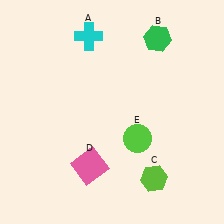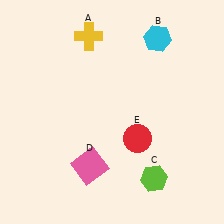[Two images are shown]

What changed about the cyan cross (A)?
In Image 1, A is cyan. In Image 2, it changed to yellow.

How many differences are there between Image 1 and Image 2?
There are 3 differences between the two images.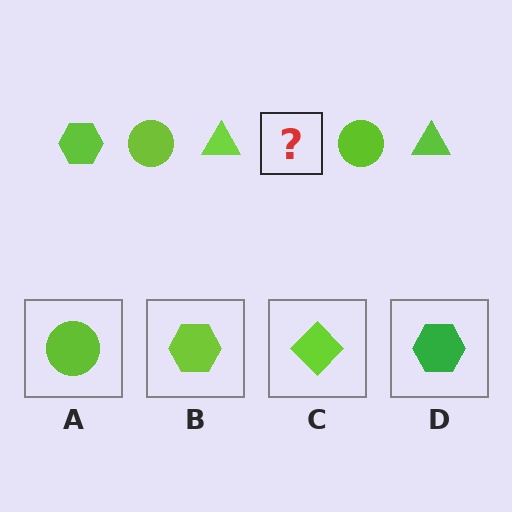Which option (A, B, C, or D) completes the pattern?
B.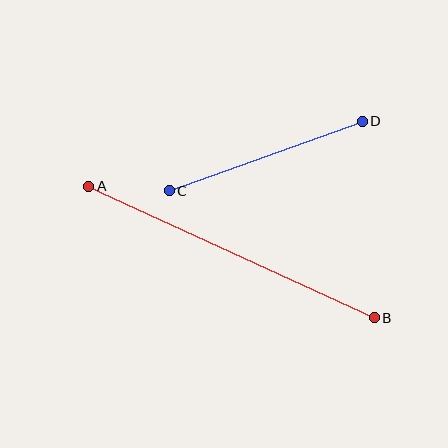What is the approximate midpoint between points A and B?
The midpoint is at approximately (231, 252) pixels.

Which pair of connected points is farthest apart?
Points A and B are farthest apart.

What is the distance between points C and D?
The distance is approximately 205 pixels.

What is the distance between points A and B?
The distance is approximately 314 pixels.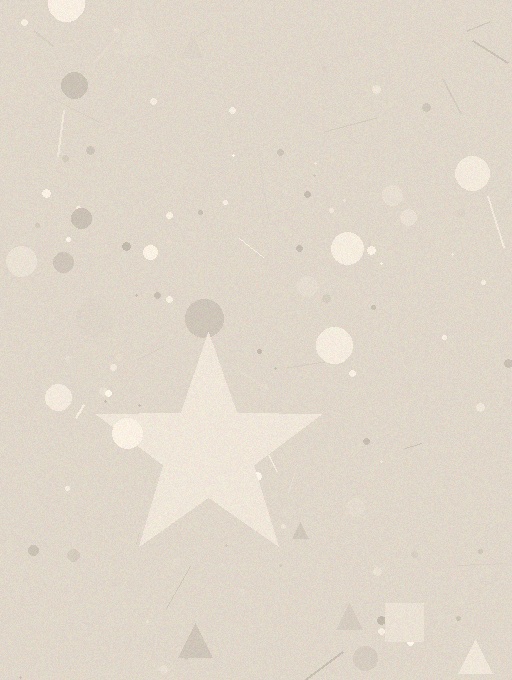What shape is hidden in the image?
A star is hidden in the image.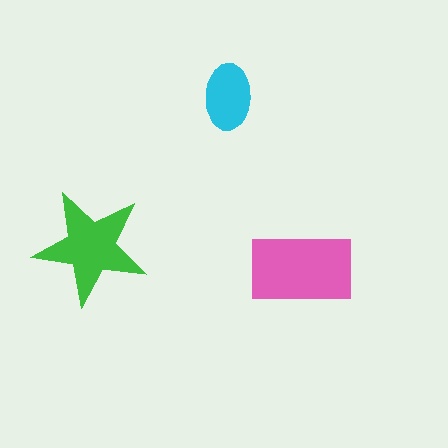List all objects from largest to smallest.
The pink rectangle, the green star, the cyan ellipse.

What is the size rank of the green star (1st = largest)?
2nd.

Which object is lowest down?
The pink rectangle is bottommost.